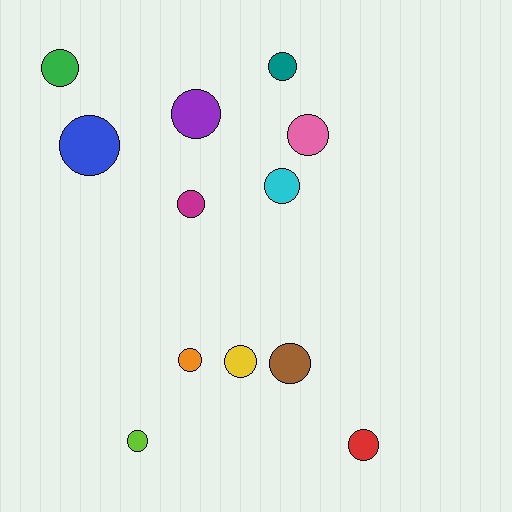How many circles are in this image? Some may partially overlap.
There are 12 circles.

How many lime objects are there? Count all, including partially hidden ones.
There is 1 lime object.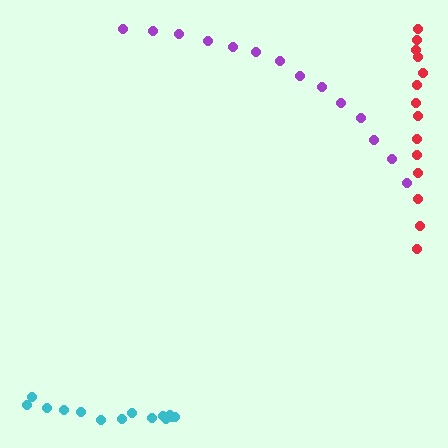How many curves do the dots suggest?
There are 3 distinct paths.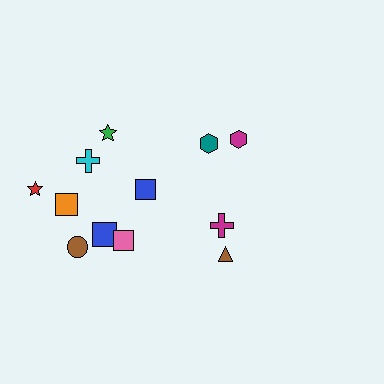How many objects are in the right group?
There are 4 objects.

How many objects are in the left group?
There are 8 objects.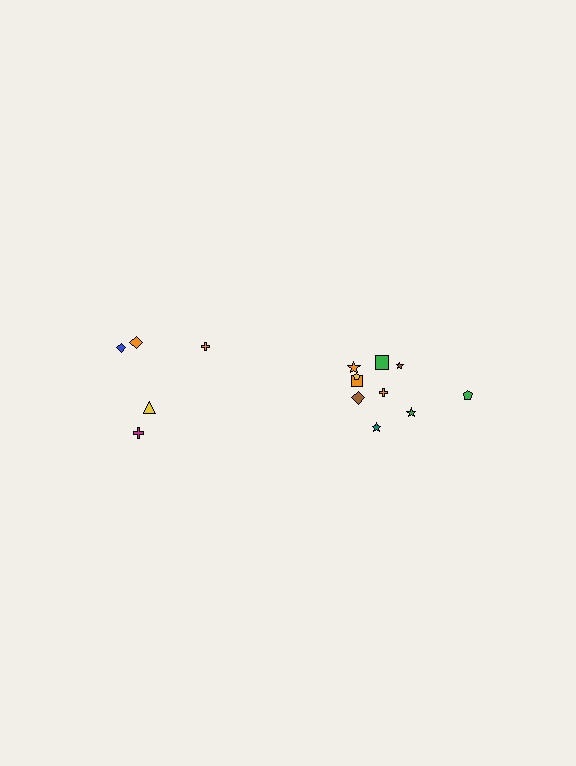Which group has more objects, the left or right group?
The right group.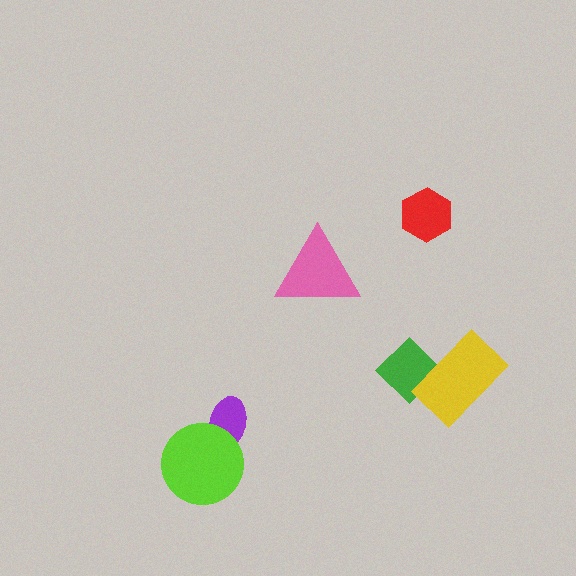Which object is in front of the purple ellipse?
The lime circle is in front of the purple ellipse.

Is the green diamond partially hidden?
Yes, it is partially covered by another shape.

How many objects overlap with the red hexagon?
0 objects overlap with the red hexagon.